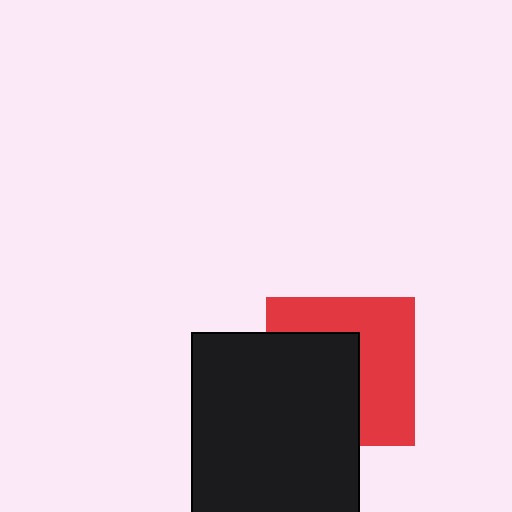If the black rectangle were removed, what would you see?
You would see the complete red square.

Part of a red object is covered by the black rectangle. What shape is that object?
It is a square.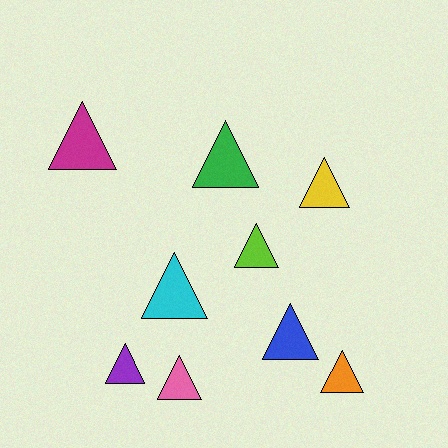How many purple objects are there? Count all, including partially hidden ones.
There is 1 purple object.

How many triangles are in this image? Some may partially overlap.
There are 9 triangles.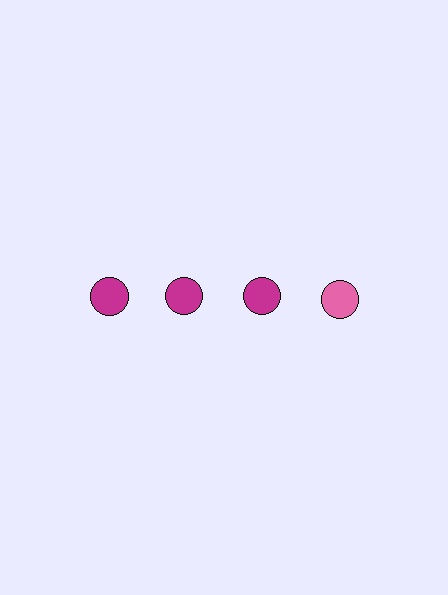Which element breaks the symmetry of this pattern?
The pink circle in the top row, second from right column breaks the symmetry. All other shapes are magenta circles.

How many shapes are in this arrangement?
There are 4 shapes arranged in a grid pattern.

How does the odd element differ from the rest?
It has a different color: pink instead of magenta.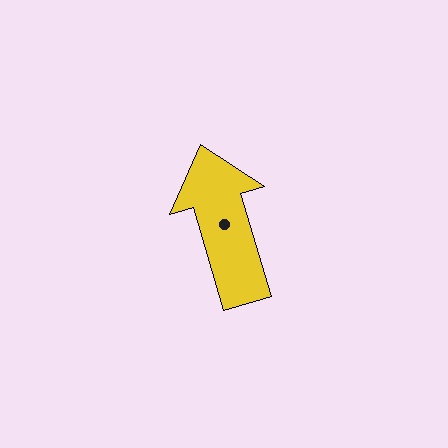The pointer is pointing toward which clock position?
Roughly 11 o'clock.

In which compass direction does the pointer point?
North.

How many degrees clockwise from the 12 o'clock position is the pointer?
Approximately 344 degrees.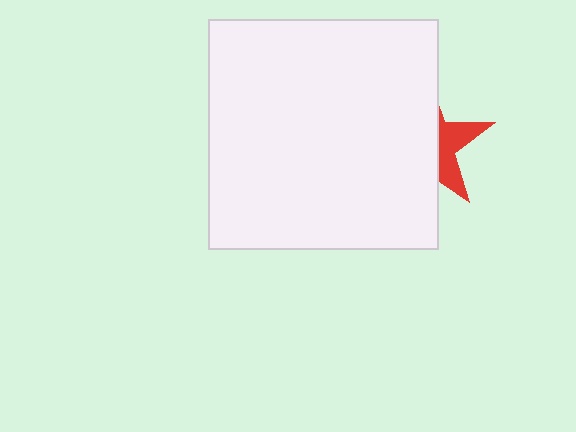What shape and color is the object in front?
The object in front is a white square.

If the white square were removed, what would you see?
You would see the complete red star.